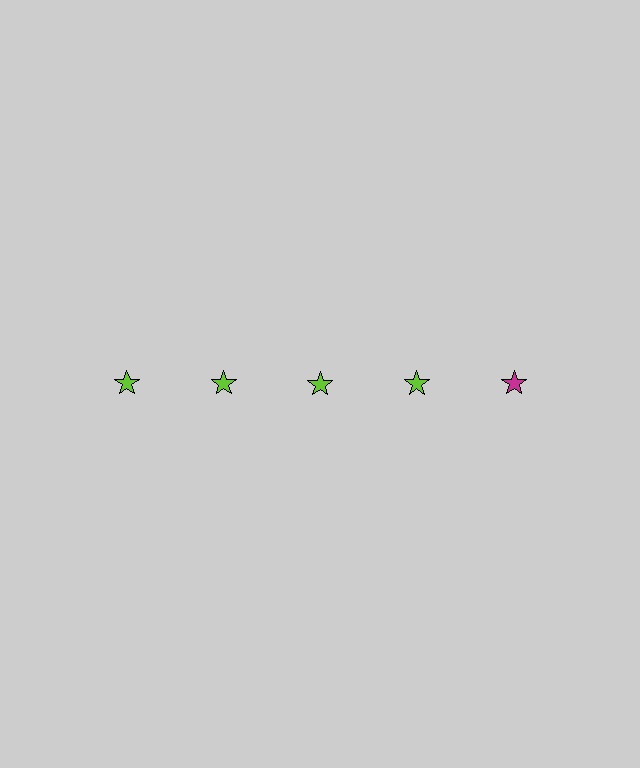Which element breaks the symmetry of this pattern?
The magenta star in the top row, rightmost column breaks the symmetry. All other shapes are lime stars.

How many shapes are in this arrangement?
There are 5 shapes arranged in a grid pattern.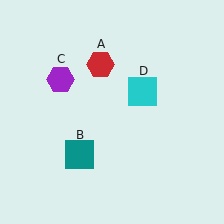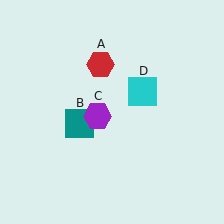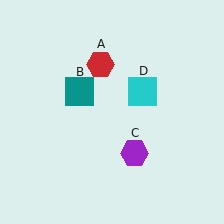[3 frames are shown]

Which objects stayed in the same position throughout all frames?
Red hexagon (object A) and cyan square (object D) remained stationary.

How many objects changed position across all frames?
2 objects changed position: teal square (object B), purple hexagon (object C).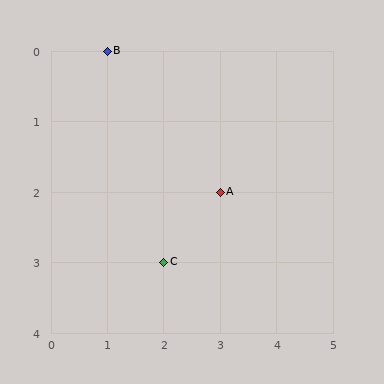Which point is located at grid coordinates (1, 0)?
Point B is at (1, 0).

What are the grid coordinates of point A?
Point A is at grid coordinates (3, 2).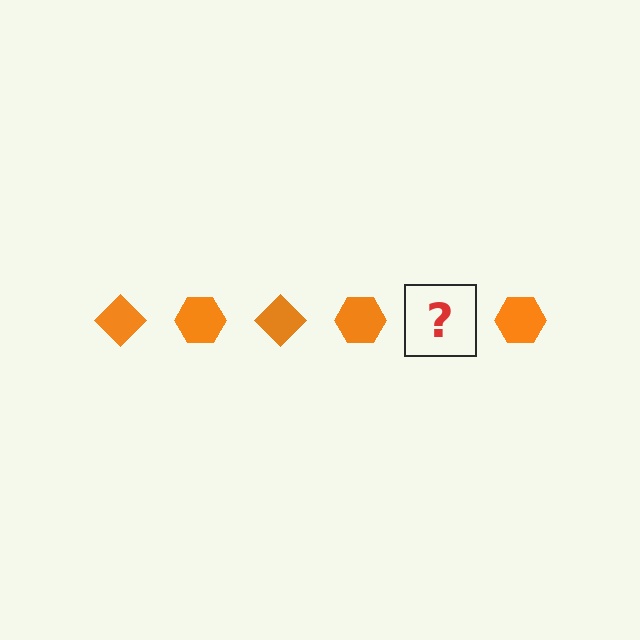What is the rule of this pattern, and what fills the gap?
The rule is that the pattern cycles through diamond, hexagon shapes in orange. The gap should be filled with an orange diamond.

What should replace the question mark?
The question mark should be replaced with an orange diamond.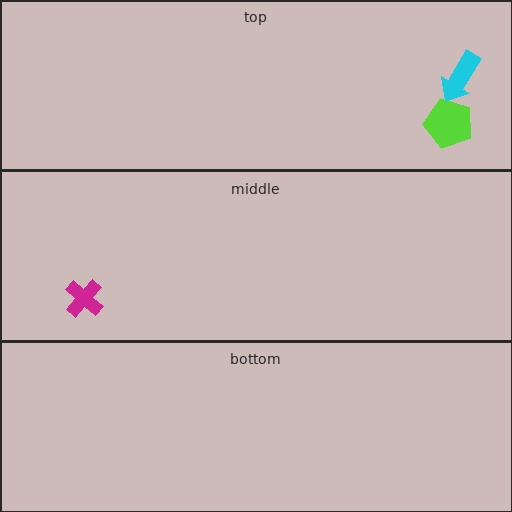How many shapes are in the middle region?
1.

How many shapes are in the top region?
2.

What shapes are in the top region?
The lime pentagon, the cyan arrow.